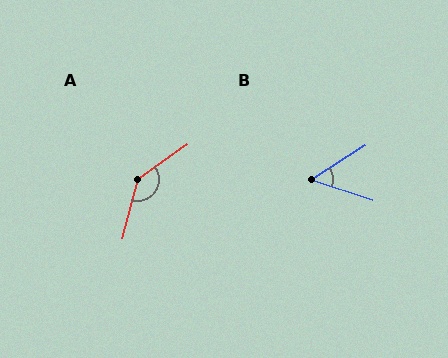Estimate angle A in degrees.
Approximately 140 degrees.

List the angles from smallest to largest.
B (51°), A (140°).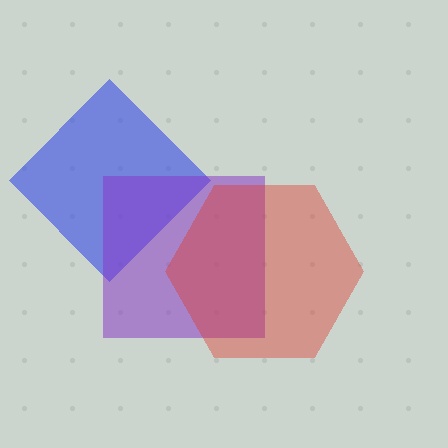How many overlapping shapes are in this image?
There are 3 overlapping shapes in the image.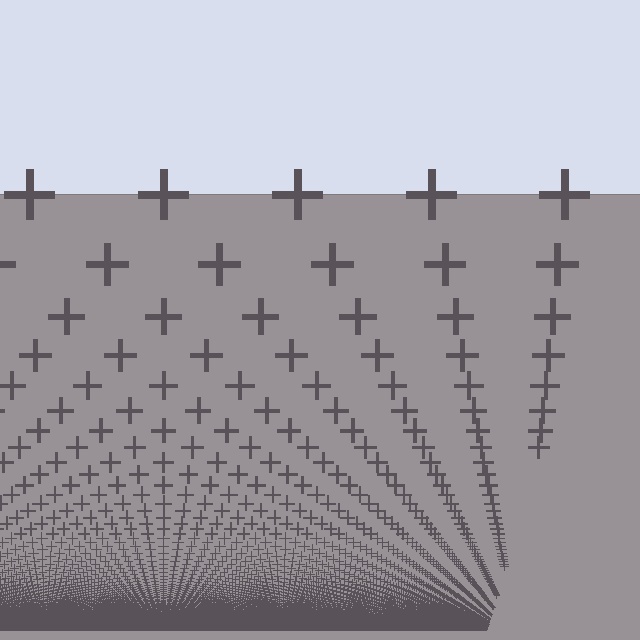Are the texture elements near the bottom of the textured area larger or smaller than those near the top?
Smaller. The gradient is inverted — elements near the bottom are smaller and denser.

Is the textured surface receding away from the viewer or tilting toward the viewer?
The surface appears to tilt toward the viewer. Texture elements get larger and sparser toward the top.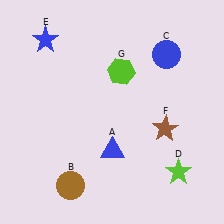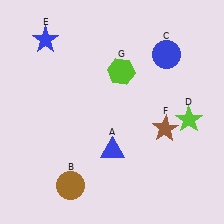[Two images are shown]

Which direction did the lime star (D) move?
The lime star (D) moved up.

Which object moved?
The lime star (D) moved up.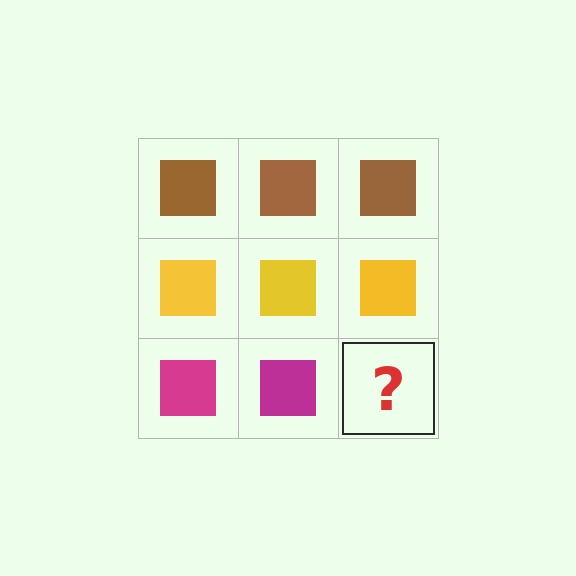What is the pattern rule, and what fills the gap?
The rule is that each row has a consistent color. The gap should be filled with a magenta square.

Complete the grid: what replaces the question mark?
The question mark should be replaced with a magenta square.